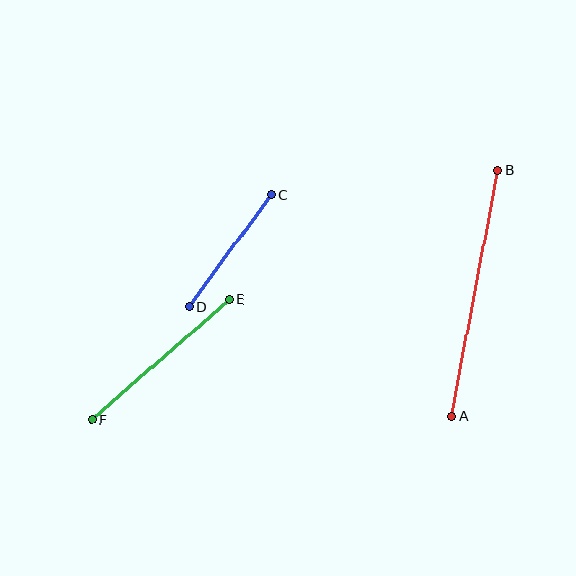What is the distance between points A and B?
The distance is approximately 250 pixels.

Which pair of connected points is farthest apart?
Points A and B are farthest apart.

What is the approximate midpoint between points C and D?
The midpoint is at approximately (230, 251) pixels.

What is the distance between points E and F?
The distance is approximately 183 pixels.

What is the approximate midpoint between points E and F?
The midpoint is at approximately (160, 359) pixels.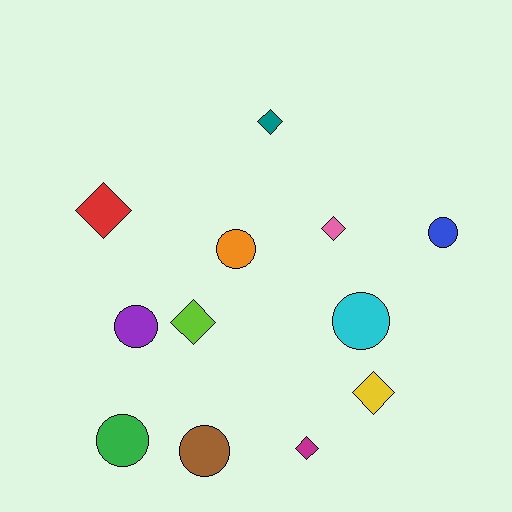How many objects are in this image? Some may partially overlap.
There are 12 objects.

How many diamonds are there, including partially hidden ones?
There are 6 diamonds.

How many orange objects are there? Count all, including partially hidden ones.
There is 1 orange object.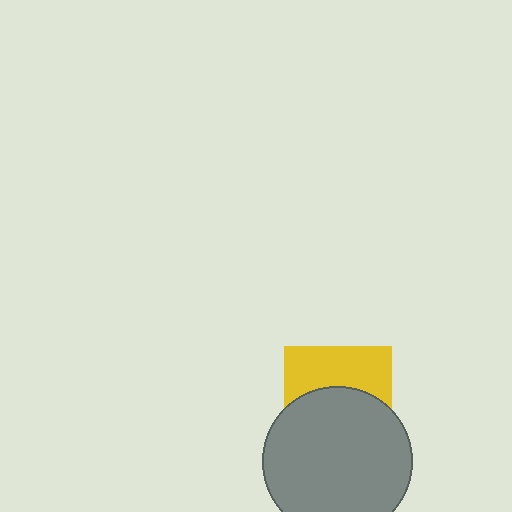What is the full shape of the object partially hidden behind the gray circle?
The partially hidden object is a yellow square.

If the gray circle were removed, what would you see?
You would see the complete yellow square.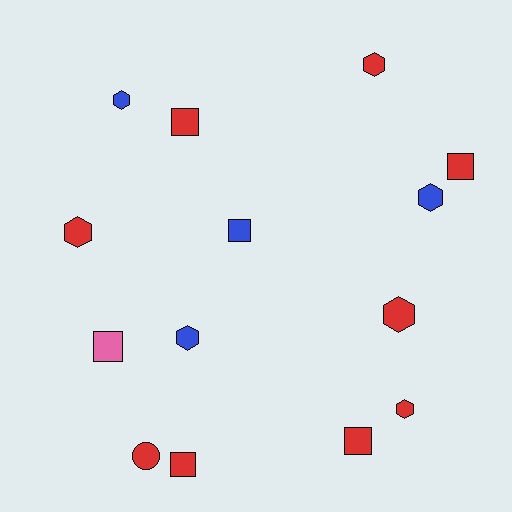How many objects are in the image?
There are 14 objects.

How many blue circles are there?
There are no blue circles.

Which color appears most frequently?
Red, with 9 objects.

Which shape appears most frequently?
Hexagon, with 7 objects.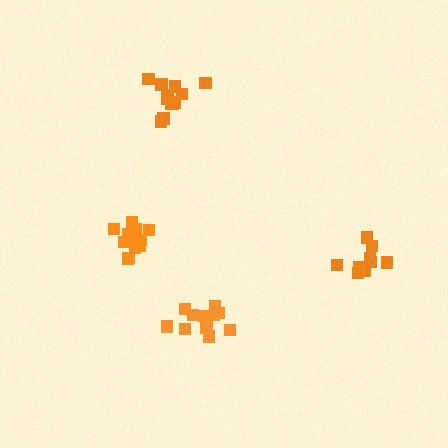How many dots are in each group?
Group 1: 12 dots, Group 2: 12 dots, Group 3: 13 dots, Group 4: 9 dots (46 total).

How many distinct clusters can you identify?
There are 4 distinct clusters.